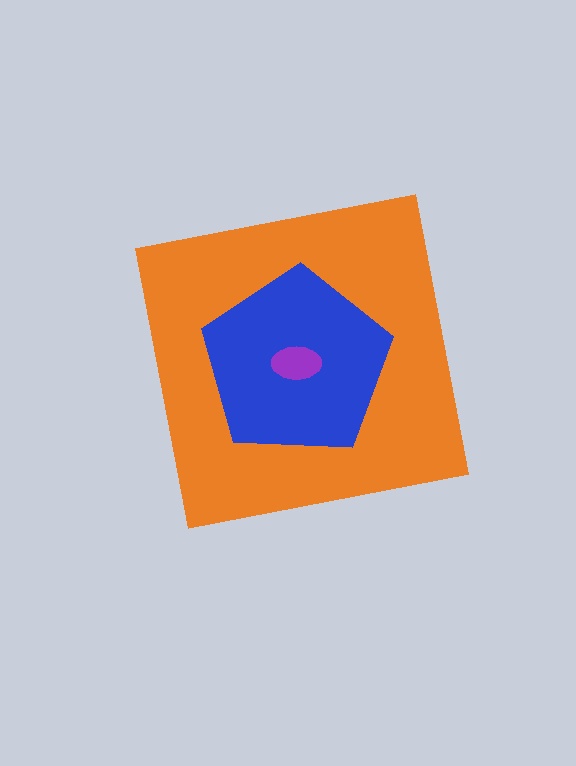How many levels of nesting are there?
3.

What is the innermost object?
The purple ellipse.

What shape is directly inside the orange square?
The blue pentagon.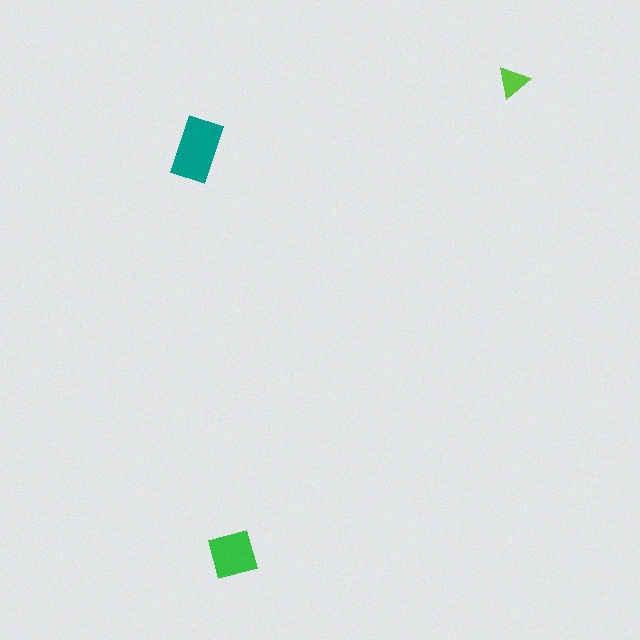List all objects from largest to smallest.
The teal rectangle, the green square, the lime triangle.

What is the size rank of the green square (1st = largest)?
2nd.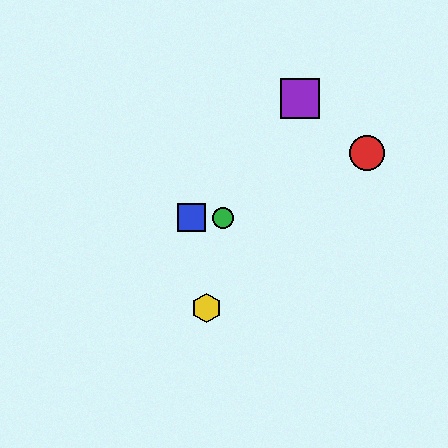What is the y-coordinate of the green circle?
The green circle is at y≈218.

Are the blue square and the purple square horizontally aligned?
No, the blue square is at y≈218 and the purple square is at y≈98.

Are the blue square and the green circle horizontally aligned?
Yes, both are at y≈218.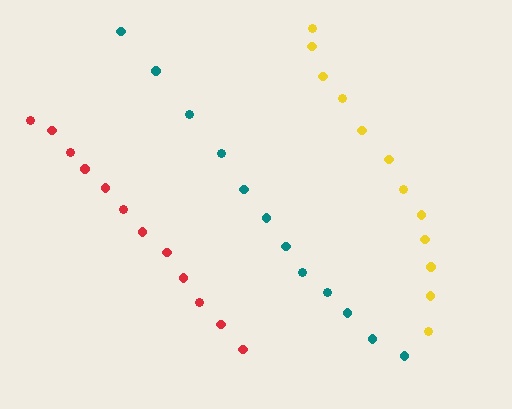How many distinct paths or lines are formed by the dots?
There are 3 distinct paths.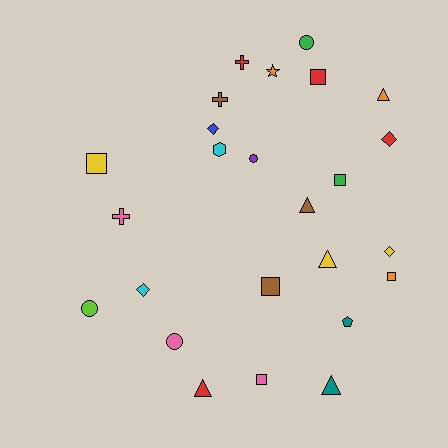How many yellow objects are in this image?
There are 3 yellow objects.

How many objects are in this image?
There are 25 objects.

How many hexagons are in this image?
There is 1 hexagon.